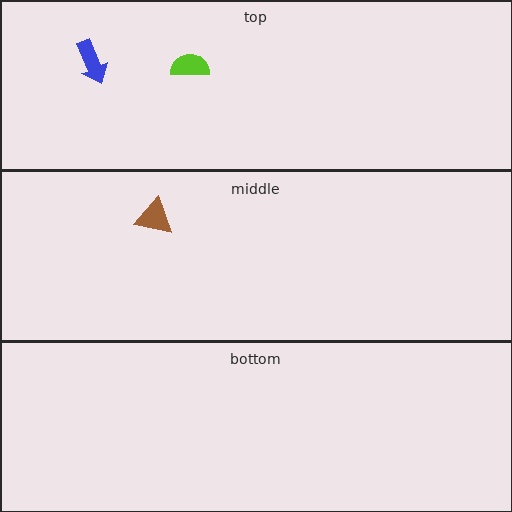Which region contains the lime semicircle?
The top region.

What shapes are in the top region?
The lime semicircle, the blue arrow.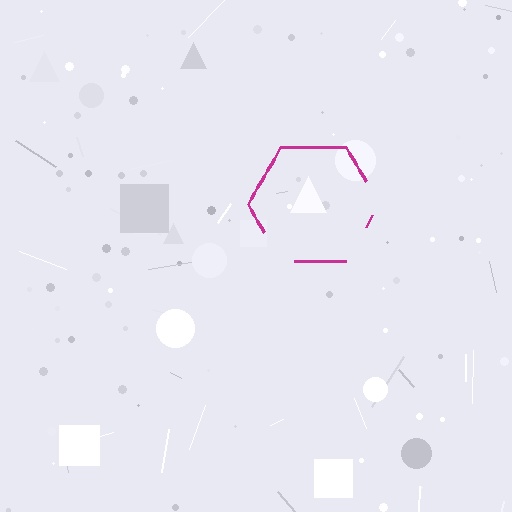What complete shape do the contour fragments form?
The contour fragments form a hexagon.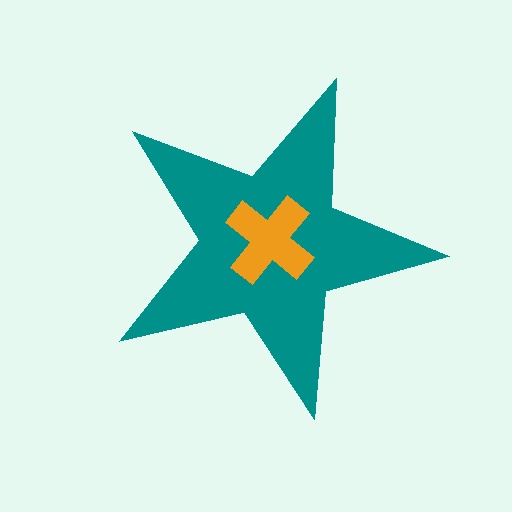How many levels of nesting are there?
2.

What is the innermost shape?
The orange cross.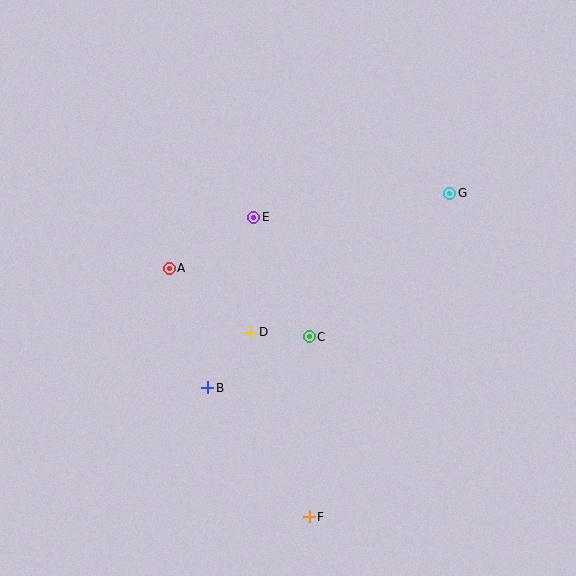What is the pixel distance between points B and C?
The distance between B and C is 114 pixels.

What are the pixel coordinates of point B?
Point B is at (208, 388).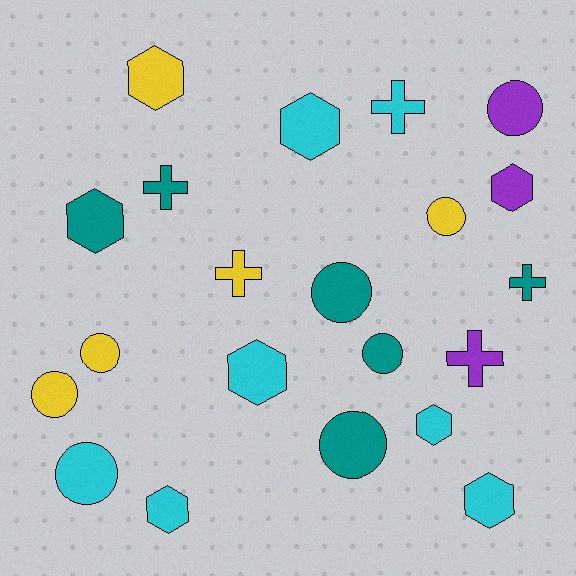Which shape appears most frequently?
Hexagon, with 8 objects.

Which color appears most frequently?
Cyan, with 7 objects.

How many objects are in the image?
There are 21 objects.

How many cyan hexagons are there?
There are 5 cyan hexagons.